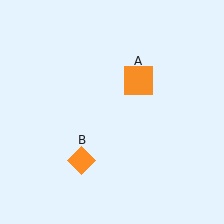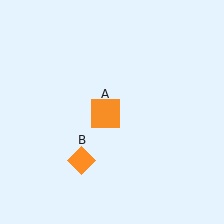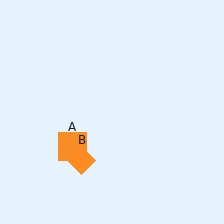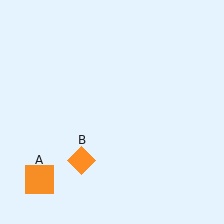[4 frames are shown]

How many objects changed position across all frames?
1 object changed position: orange square (object A).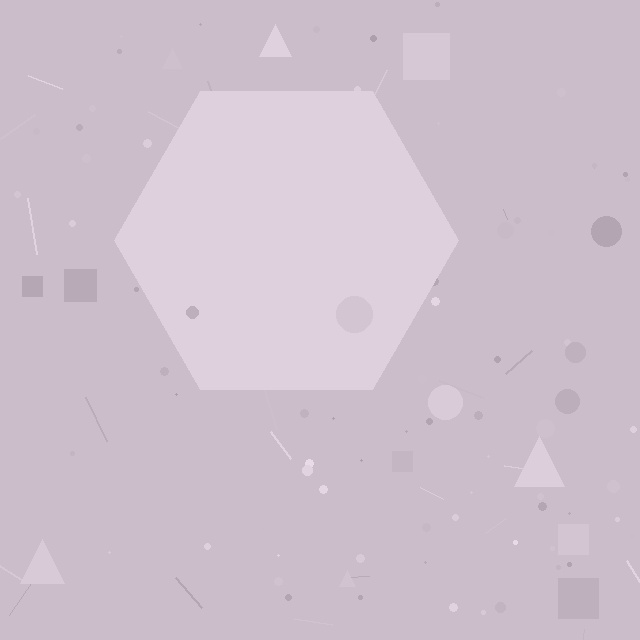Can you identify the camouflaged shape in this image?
The camouflaged shape is a hexagon.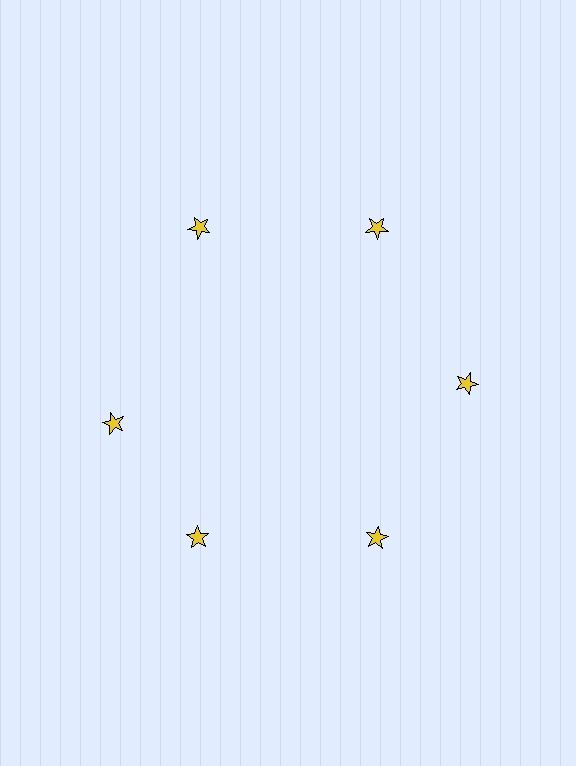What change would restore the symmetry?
The symmetry would be restored by rotating it back into even spacing with its neighbors so that all 6 stars sit at equal angles and equal distance from the center.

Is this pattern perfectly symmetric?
No. The 6 yellow stars are arranged in a ring, but one element near the 9 o'clock position is rotated out of alignment along the ring, breaking the 6-fold rotational symmetry.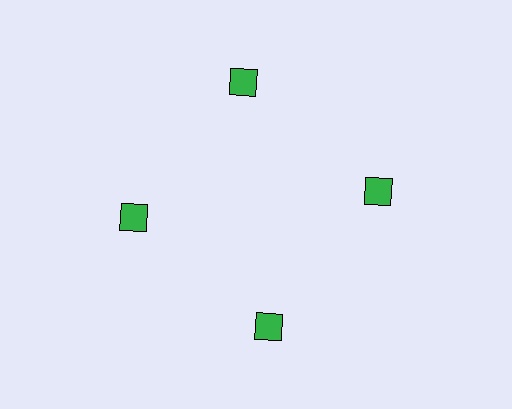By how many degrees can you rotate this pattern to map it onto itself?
The pattern maps onto itself every 90 degrees of rotation.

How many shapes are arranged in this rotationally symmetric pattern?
There are 4 shapes, arranged in 4 groups of 1.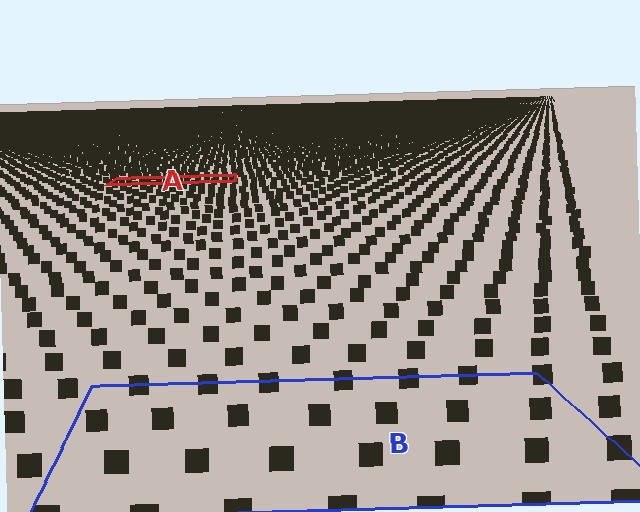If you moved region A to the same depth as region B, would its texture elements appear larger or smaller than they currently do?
They would appear larger. At a closer depth, the same texture elements are projected at a bigger on-screen size.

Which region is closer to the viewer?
Region B is closer. The texture elements there are larger and more spread out.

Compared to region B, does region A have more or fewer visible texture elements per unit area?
Region A has more texture elements per unit area — they are packed more densely because it is farther away.